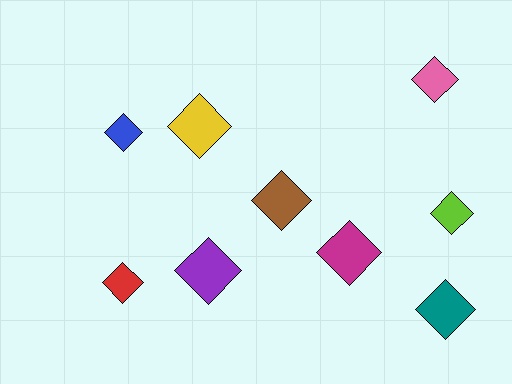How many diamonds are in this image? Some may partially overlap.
There are 9 diamonds.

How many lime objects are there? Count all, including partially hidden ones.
There is 1 lime object.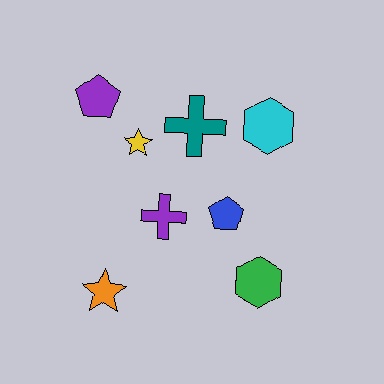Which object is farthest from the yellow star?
The green hexagon is farthest from the yellow star.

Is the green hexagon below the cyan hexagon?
Yes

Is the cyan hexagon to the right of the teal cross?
Yes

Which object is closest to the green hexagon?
The blue pentagon is closest to the green hexagon.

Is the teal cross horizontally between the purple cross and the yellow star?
No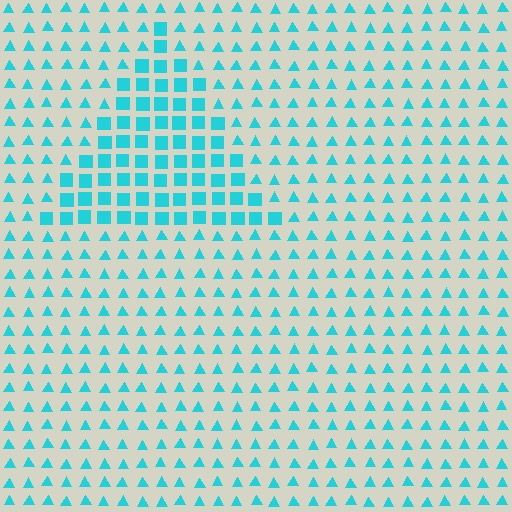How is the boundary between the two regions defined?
The boundary is defined by a change in element shape: squares inside vs. triangles outside. All elements share the same color and spacing.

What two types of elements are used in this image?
The image uses squares inside the triangle region and triangles outside it.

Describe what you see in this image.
The image is filled with small cyan elements arranged in a uniform grid. A triangle-shaped region contains squares, while the surrounding area contains triangles. The boundary is defined purely by the change in element shape.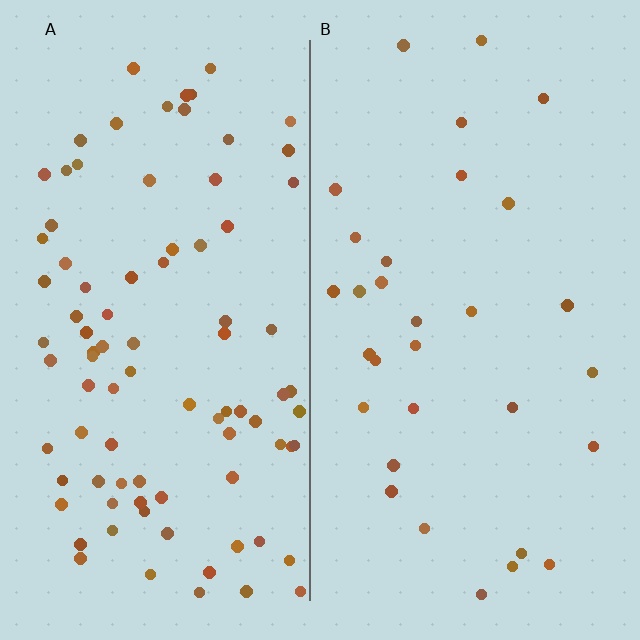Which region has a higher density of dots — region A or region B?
A (the left).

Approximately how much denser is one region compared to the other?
Approximately 2.8× — region A over region B.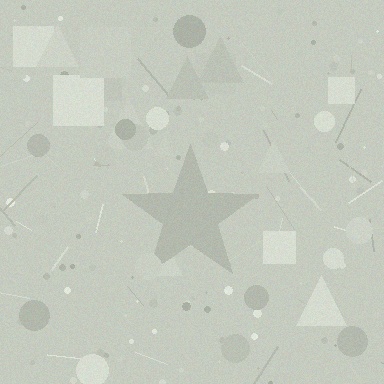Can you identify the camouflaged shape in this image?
The camouflaged shape is a star.